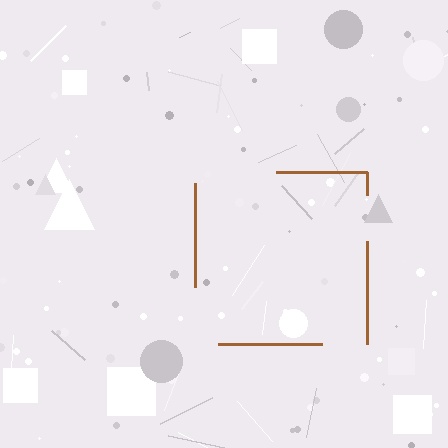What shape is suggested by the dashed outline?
The dashed outline suggests a square.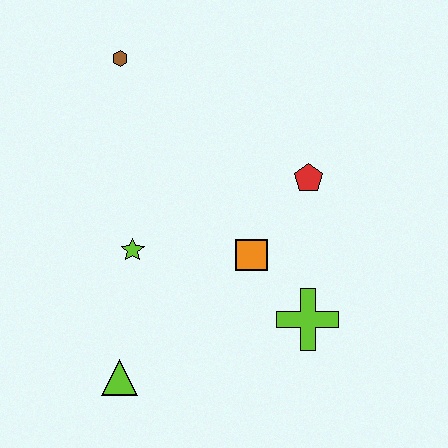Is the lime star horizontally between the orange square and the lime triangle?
Yes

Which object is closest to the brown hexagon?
The lime star is closest to the brown hexagon.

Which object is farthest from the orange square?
The brown hexagon is farthest from the orange square.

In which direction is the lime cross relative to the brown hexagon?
The lime cross is below the brown hexagon.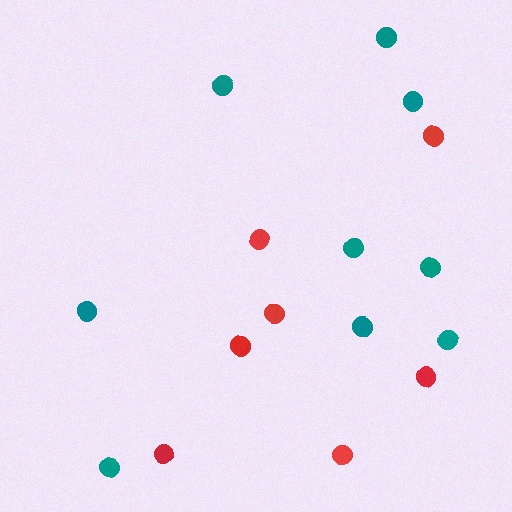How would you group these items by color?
There are 2 groups: one group of red circles (7) and one group of teal circles (9).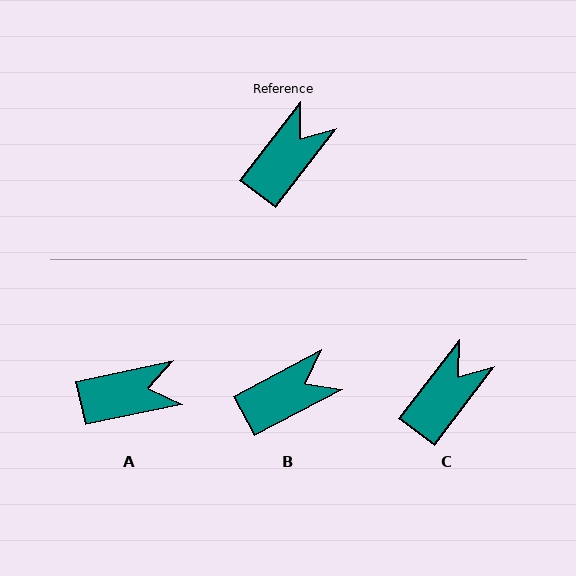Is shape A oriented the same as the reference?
No, it is off by about 41 degrees.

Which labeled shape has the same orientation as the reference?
C.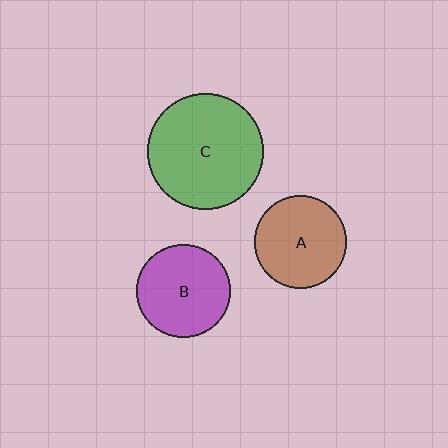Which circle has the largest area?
Circle C (green).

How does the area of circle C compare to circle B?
Approximately 1.5 times.